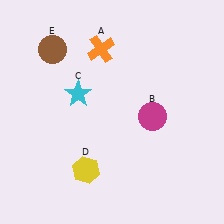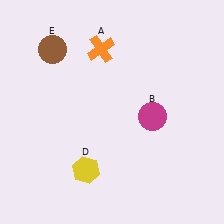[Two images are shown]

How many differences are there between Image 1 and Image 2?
There is 1 difference between the two images.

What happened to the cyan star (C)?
The cyan star (C) was removed in Image 2. It was in the top-left area of Image 1.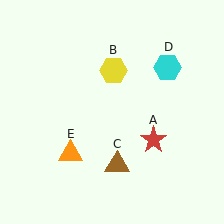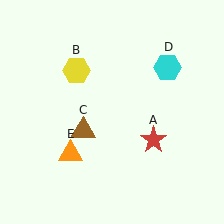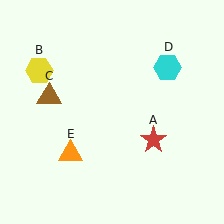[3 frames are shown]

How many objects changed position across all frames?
2 objects changed position: yellow hexagon (object B), brown triangle (object C).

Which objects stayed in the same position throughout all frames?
Red star (object A) and cyan hexagon (object D) and orange triangle (object E) remained stationary.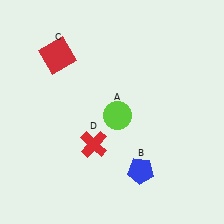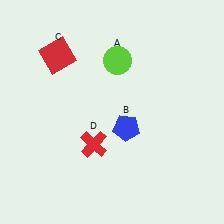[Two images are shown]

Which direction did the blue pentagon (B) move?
The blue pentagon (B) moved up.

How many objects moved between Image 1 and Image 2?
2 objects moved between the two images.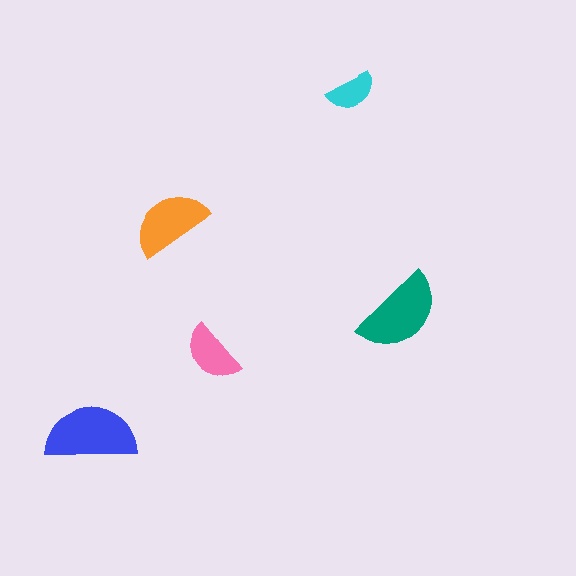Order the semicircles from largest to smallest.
the blue one, the teal one, the orange one, the pink one, the cyan one.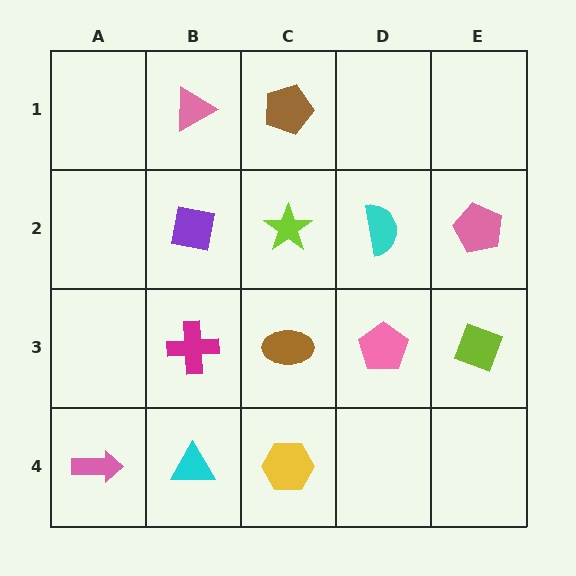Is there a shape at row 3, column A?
No, that cell is empty.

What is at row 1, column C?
A brown pentagon.